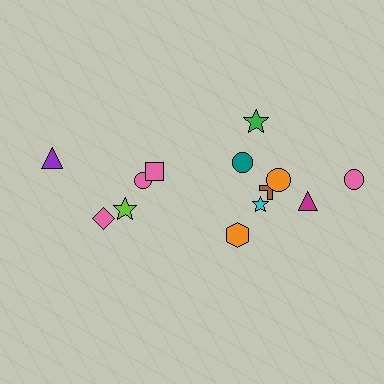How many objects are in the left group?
There are 5 objects.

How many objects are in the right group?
There are 8 objects.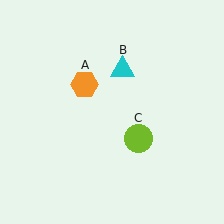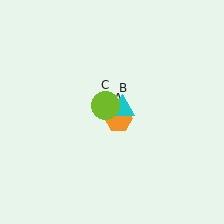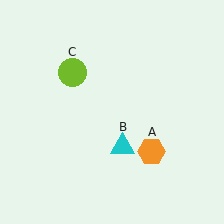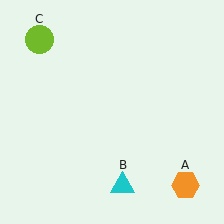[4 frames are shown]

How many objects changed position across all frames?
3 objects changed position: orange hexagon (object A), cyan triangle (object B), lime circle (object C).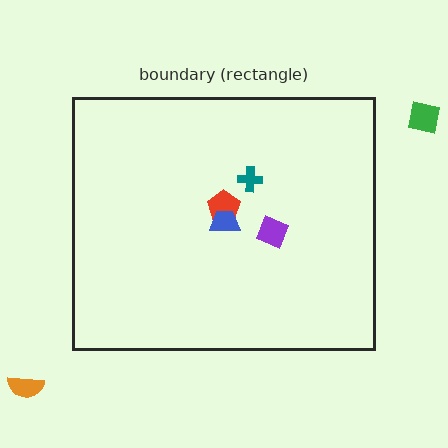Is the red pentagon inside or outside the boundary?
Inside.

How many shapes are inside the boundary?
4 inside, 2 outside.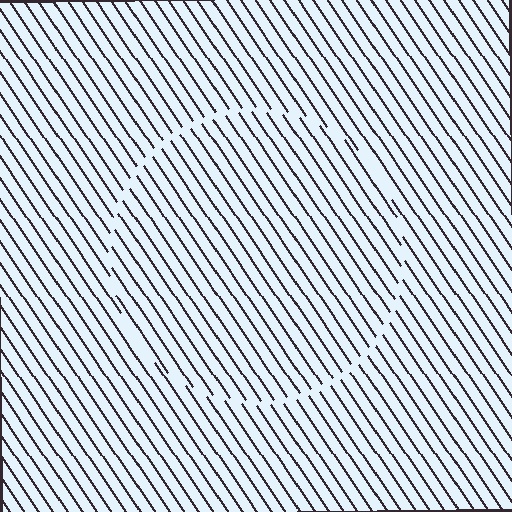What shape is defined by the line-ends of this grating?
An illusory circle. The interior of the shape contains the same grating, shifted by half a period — the contour is defined by the phase discontinuity where line-ends from the inner and outer gratings abut.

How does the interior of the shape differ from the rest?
The interior of the shape contains the same grating, shifted by half a period — the contour is defined by the phase discontinuity where line-ends from the inner and outer gratings abut.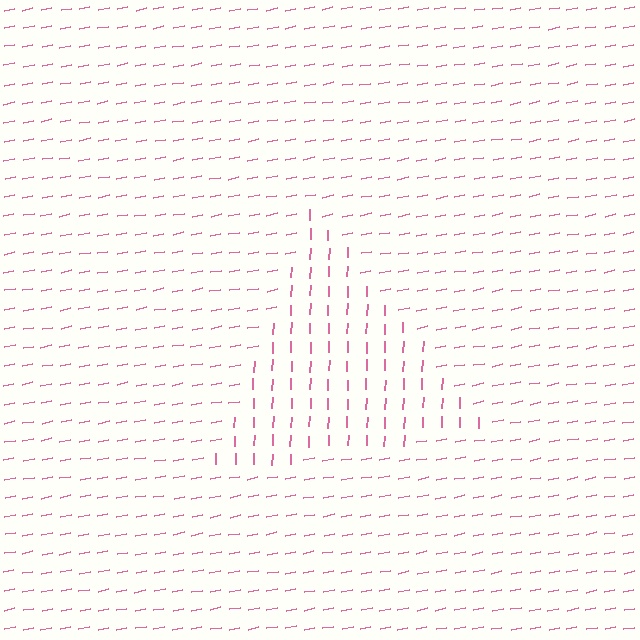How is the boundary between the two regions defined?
The boundary is defined purely by a change in line orientation (approximately 77 degrees difference). All lines are the same color and thickness.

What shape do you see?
I see a triangle.